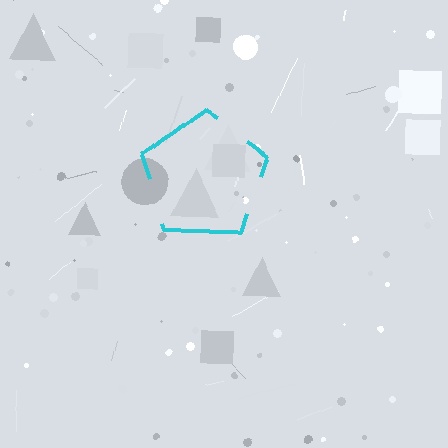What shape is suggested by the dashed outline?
The dashed outline suggests a pentagon.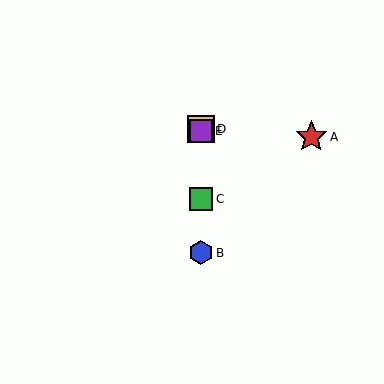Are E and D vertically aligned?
Yes, both are at x≈201.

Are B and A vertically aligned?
No, B is at x≈201 and A is at x≈311.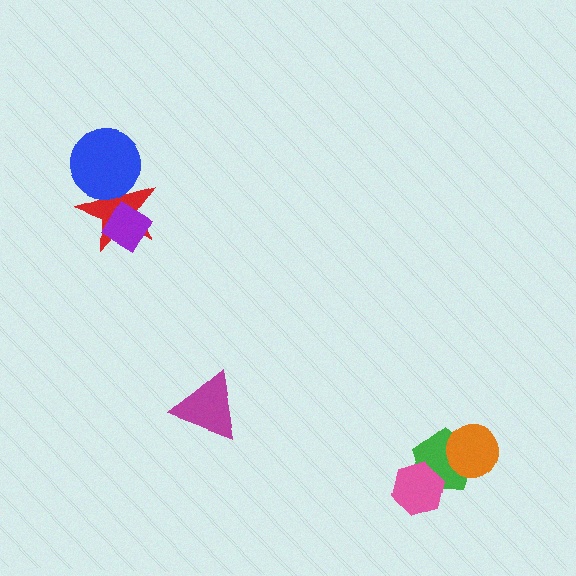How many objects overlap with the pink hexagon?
1 object overlaps with the pink hexagon.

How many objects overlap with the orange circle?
1 object overlaps with the orange circle.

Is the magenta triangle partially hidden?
No, no other shape covers it.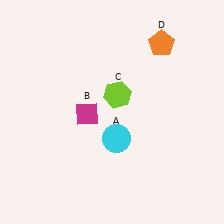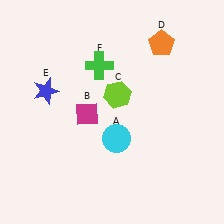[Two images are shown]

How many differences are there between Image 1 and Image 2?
There are 2 differences between the two images.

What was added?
A blue star (E), a green cross (F) were added in Image 2.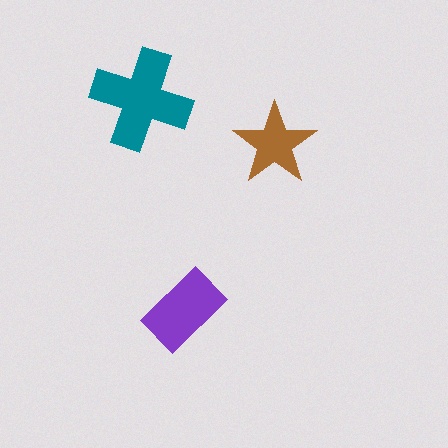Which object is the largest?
The teal cross.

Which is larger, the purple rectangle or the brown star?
The purple rectangle.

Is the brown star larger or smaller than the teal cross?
Smaller.